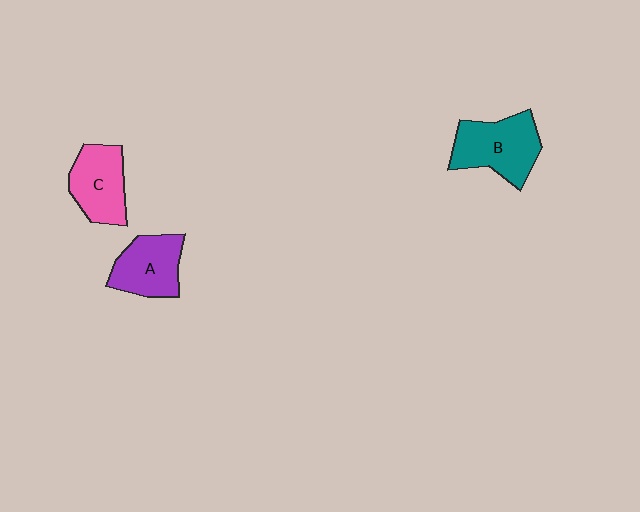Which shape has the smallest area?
Shape A (purple).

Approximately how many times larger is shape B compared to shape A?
Approximately 1.2 times.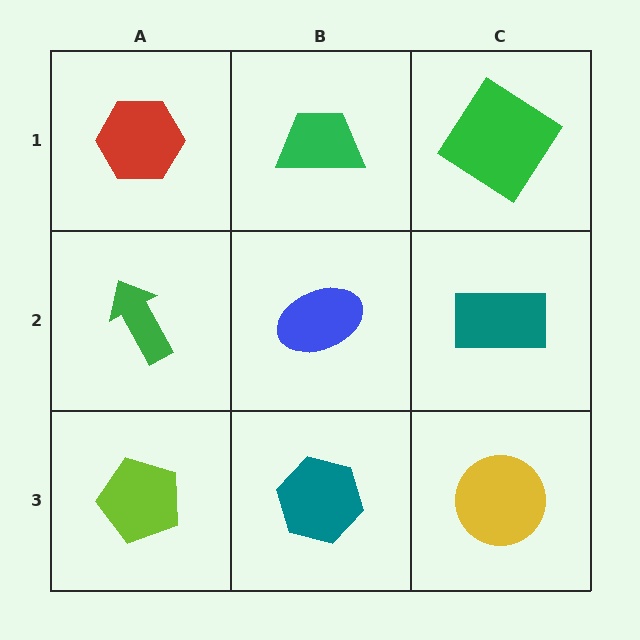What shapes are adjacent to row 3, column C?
A teal rectangle (row 2, column C), a teal hexagon (row 3, column B).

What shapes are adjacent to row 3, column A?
A green arrow (row 2, column A), a teal hexagon (row 3, column B).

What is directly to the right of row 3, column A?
A teal hexagon.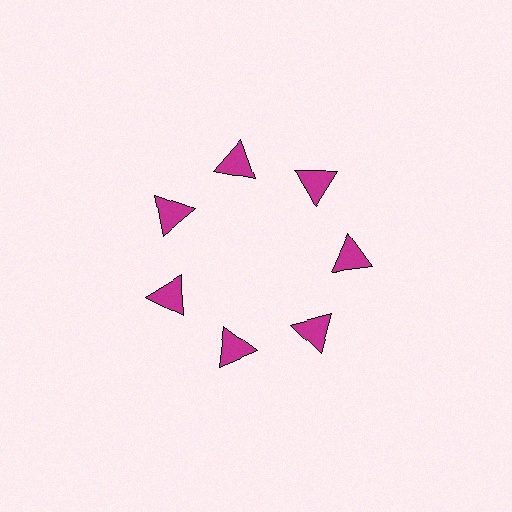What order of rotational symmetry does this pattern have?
This pattern has 7-fold rotational symmetry.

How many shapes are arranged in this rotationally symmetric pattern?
There are 7 shapes, arranged in 7 groups of 1.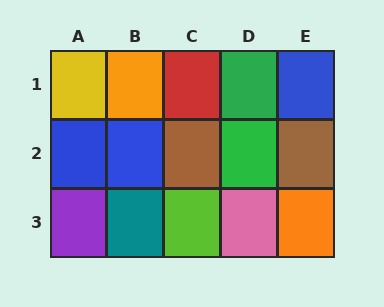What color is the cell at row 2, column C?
Brown.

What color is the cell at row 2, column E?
Brown.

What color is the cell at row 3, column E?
Orange.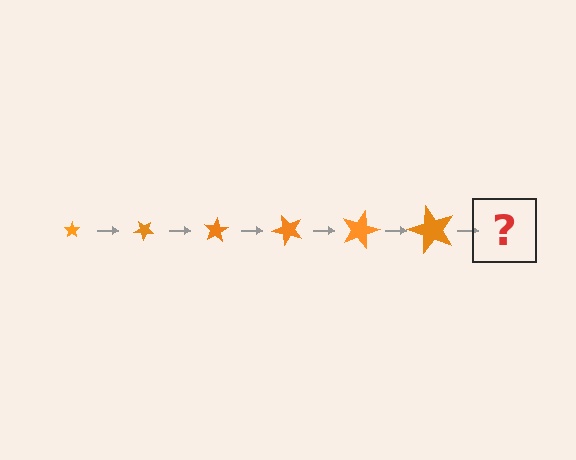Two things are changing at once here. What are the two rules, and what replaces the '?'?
The two rules are that the star grows larger each step and it rotates 40 degrees each step. The '?' should be a star, larger than the previous one and rotated 240 degrees from the start.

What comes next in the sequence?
The next element should be a star, larger than the previous one and rotated 240 degrees from the start.